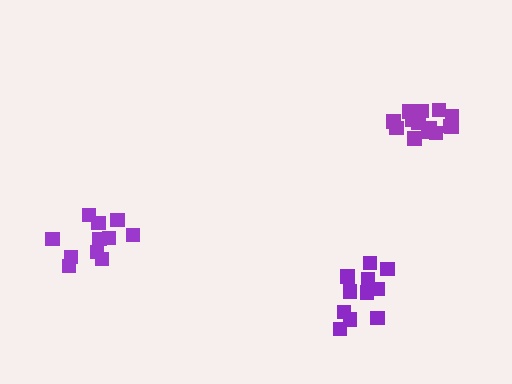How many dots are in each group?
Group 1: 11 dots, Group 2: 11 dots, Group 3: 15 dots (37 total).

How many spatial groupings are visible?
There are 3 spatial groupings.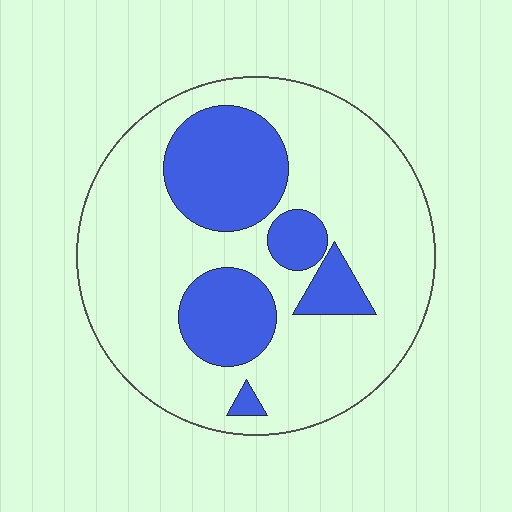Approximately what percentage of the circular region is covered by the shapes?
Approximately 25%.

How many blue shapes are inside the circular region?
5.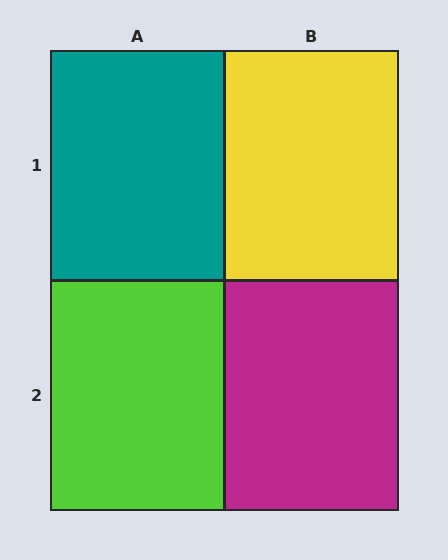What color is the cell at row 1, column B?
Yellow.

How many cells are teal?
1 cell is teal.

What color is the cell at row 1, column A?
Teal.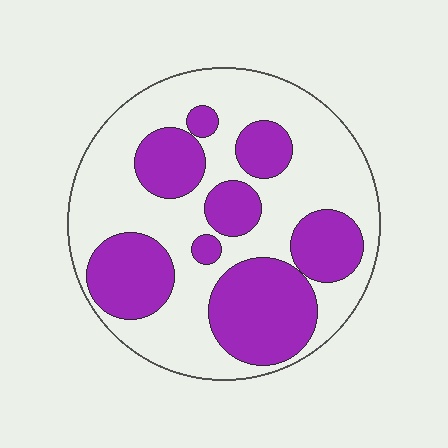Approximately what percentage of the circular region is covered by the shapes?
Approximately 40%.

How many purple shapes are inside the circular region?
8.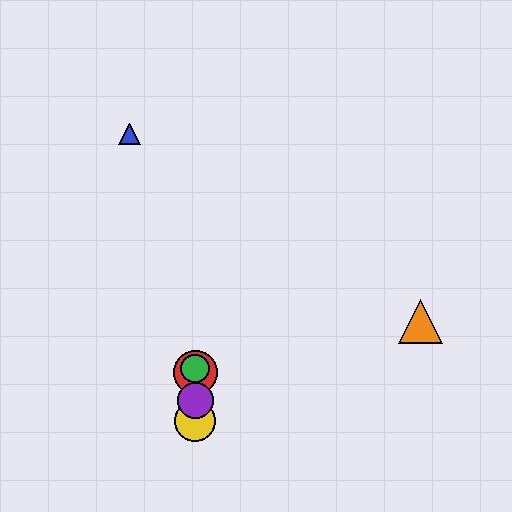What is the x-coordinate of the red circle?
The red circle is at x≈195.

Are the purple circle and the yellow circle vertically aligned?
Yes, both are at x≈195.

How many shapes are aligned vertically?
4 shapes (the red circle, the green circle, the yellow circle, the purple circle) are aligned vertically.